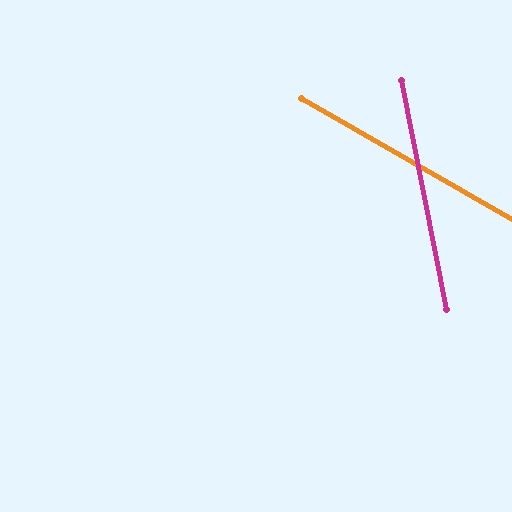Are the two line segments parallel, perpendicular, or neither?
Neither parallel nor perpendicular — they differ by about 49°.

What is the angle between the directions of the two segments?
Approximately 49 degrees.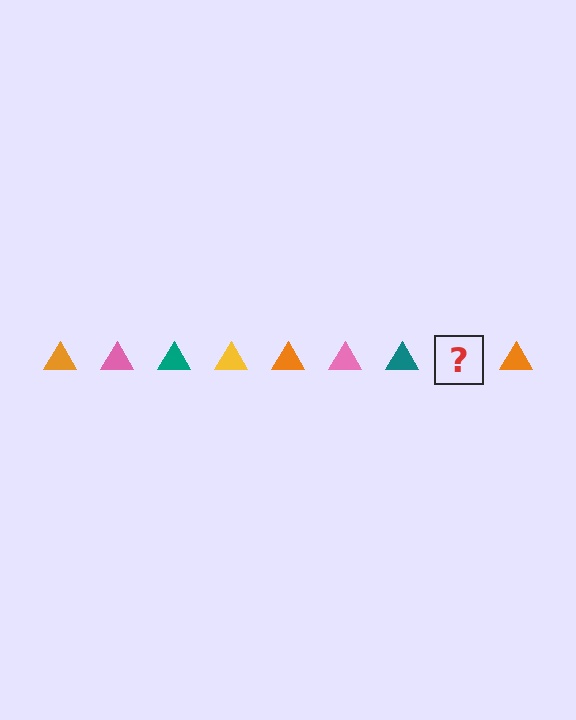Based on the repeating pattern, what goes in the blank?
The blank should be a yellow triangle.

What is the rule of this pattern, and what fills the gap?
The rule is that the pattern cycles through orange, pink, teal, yellow triangles. The gap should be filled with a yellow triangle.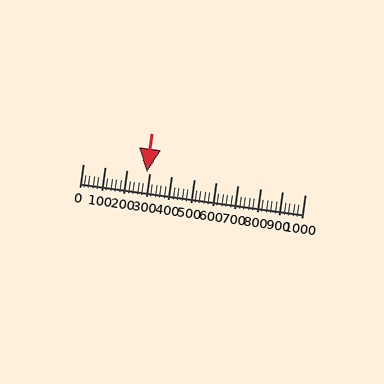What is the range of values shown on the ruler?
The ruler shows values from 0 to 1000.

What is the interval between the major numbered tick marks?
The major tick marks are spaced 100 units apart.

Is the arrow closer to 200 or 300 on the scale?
The arrow is closer to 300.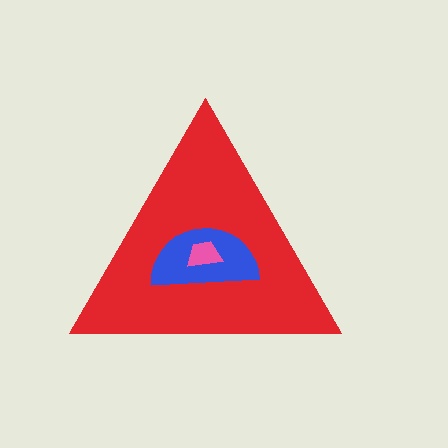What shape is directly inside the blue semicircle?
The pink trapezoid.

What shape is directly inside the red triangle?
The blue semicircle.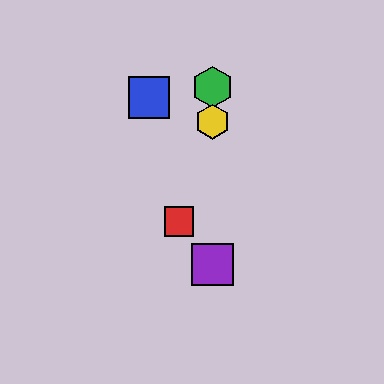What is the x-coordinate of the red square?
The red square is at x≈179.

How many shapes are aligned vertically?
3 shapes (the green hexagon, the yellow hexagon, the purple square) are aligned vertically.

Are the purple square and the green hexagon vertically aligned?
Yes, both are at x≈212.